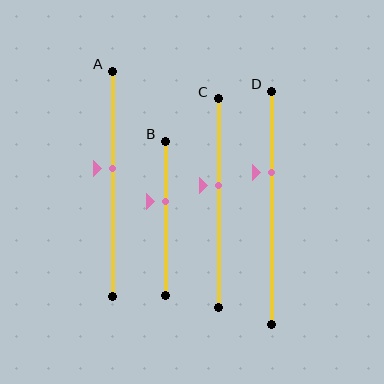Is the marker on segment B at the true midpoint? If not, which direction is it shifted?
No, the marker on segment B is shifted upward by about 11% of the segment length.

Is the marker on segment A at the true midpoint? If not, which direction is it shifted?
No, the marker on segment A is shifted upward by about 7% of the segment length.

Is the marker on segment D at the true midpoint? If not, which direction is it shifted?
No, the marker on segment D is shifted upward by about 15% of the segment length.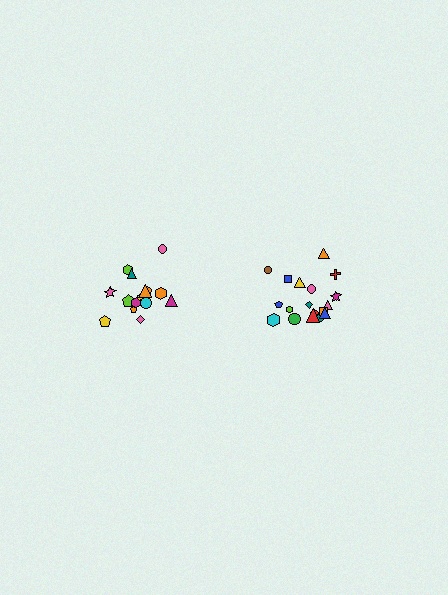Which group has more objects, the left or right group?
The right group.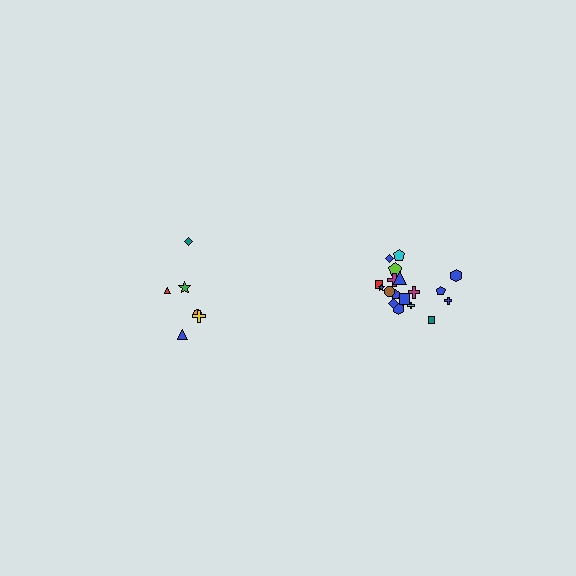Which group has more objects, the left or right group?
The right group.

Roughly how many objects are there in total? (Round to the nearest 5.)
Roughly 25 objects in total.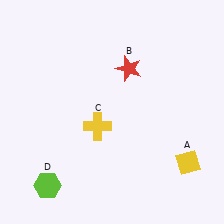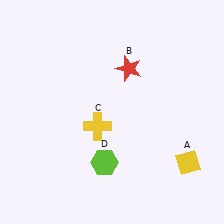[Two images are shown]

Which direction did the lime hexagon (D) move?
The lime hexagon (D) moved right.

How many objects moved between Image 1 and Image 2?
1 object moved between the two images.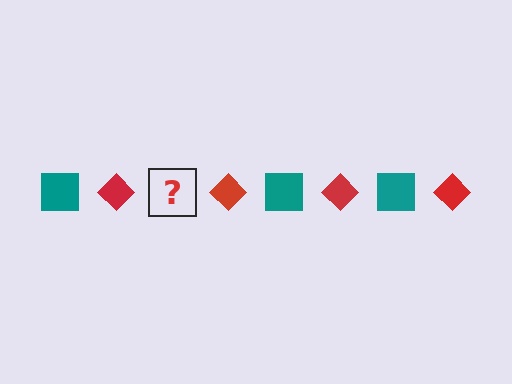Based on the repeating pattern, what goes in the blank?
The blank should be a teal square.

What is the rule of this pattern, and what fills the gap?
The rule is that the pattern alternates between teal square and red diamond. The gap should be filled with a teal square.